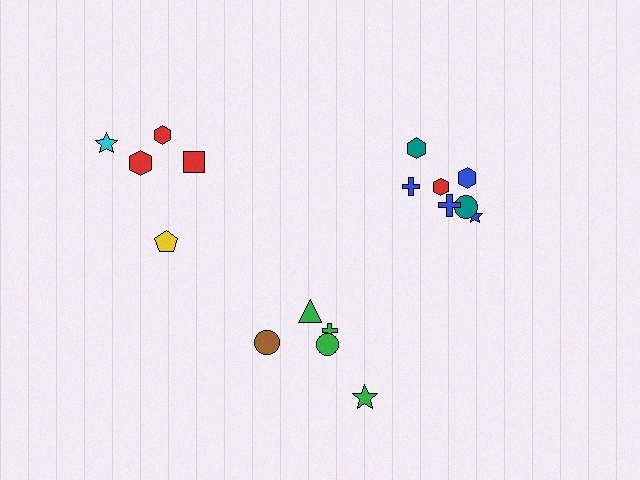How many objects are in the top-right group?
There are 7 objects.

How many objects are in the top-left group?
There are 5 objects.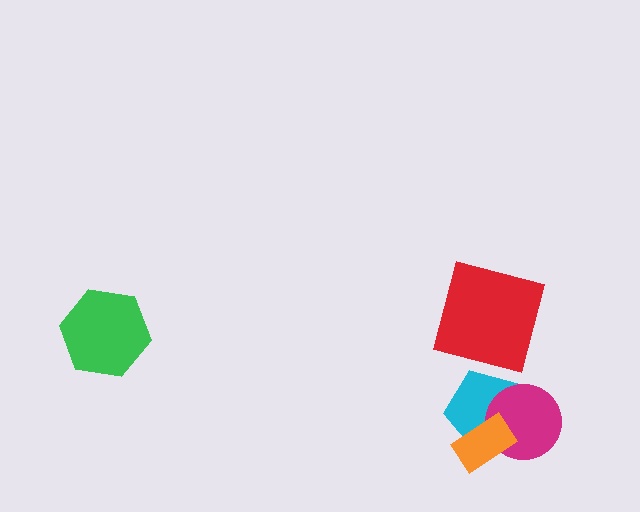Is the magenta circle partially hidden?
Yes, it is partially covered by another shape.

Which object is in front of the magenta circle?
The orange rectangle is in front of the magenta circle.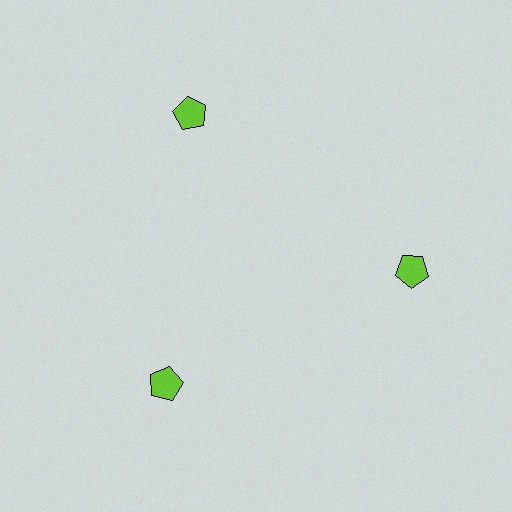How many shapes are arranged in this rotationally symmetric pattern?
There are 3 shapes, arranged in 3 groups of 1.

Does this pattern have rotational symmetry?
Yes, this pattern has 3-fold rotational symmetry. It looks the same after rotating 120 degrees around the center.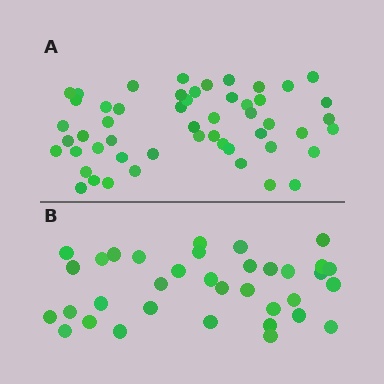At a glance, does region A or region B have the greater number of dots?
Region A (the top region) has more dots.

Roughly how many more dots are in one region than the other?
Region A has approximately 15 more dots than region B.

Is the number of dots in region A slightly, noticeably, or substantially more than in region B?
Region A has substantially more. The ratio is roughly 1.5 to 1.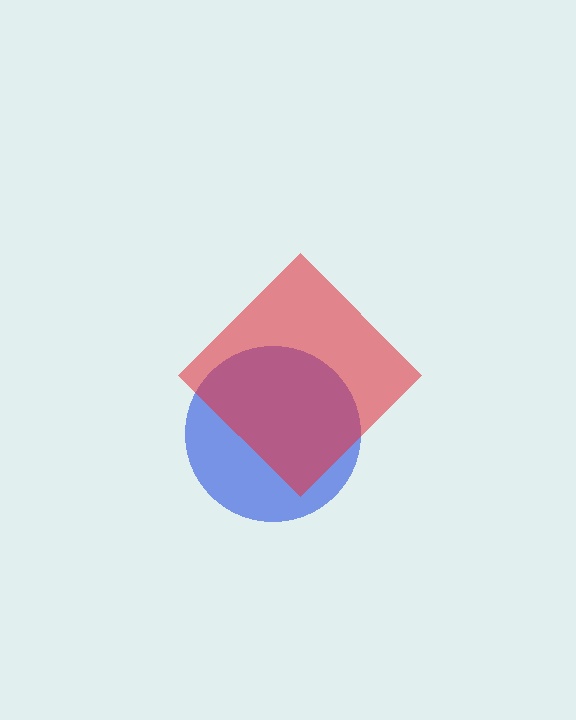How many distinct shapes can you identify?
There are 2 distinct shapes: a blue circle, a red diamond.